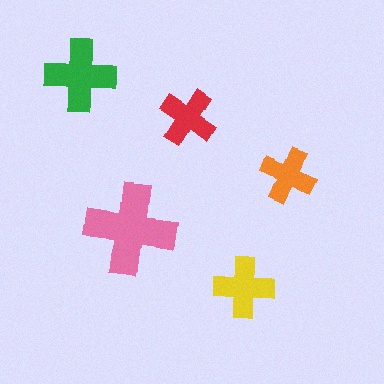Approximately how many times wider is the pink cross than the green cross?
About 1.5 times wider.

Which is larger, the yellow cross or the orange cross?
The yellow one.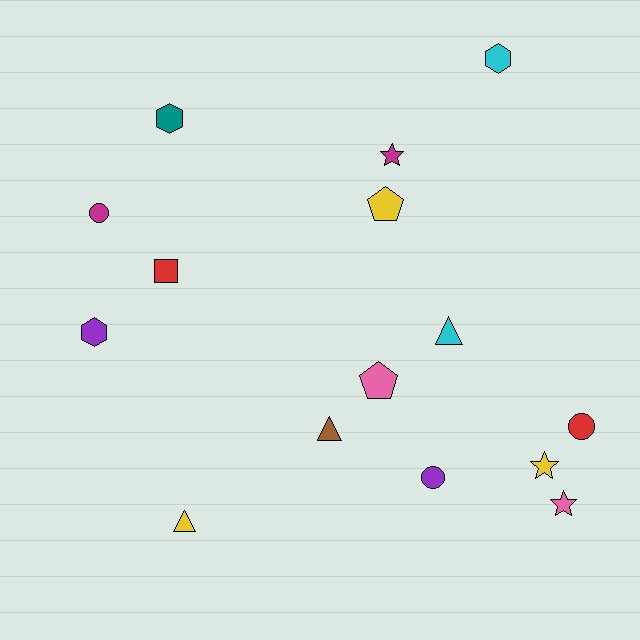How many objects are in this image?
There are 15 objects.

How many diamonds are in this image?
There are no diamonds.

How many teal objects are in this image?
There is 1 teal object.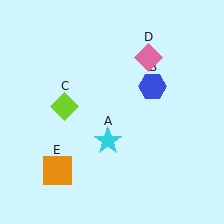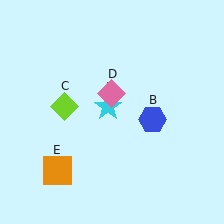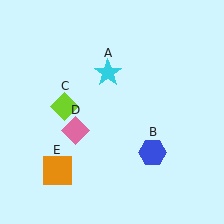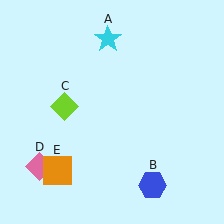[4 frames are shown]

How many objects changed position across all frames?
3 objects changed position: cyan star (object A), blue hexagon (object B), pink diamond (object D).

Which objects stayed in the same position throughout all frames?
Lime diamond (object C) and orange square (object E) remained stationary.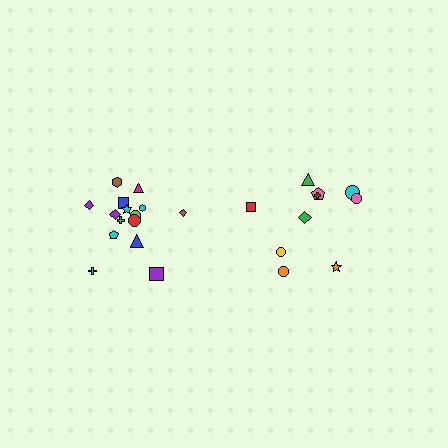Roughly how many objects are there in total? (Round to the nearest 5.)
Roughly 25 objects in total.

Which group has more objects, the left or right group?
The left group.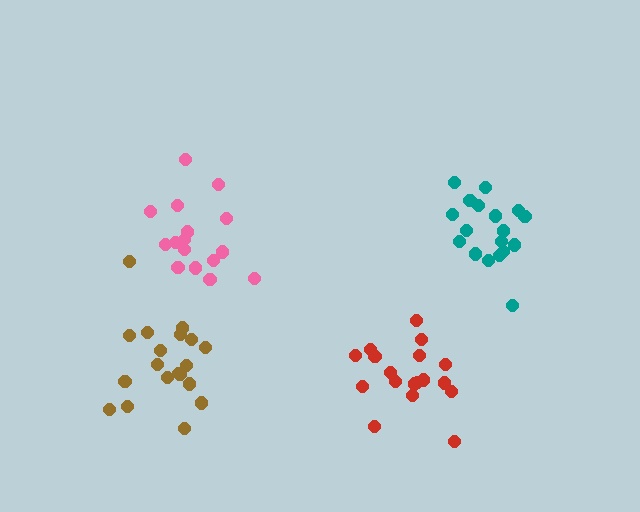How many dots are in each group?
Group 1: 16 dots, Group 2: 19 dots, Group 3: 18 dots, Group 4: 18 dots (71 total).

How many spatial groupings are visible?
There are 4 spatial groupings.